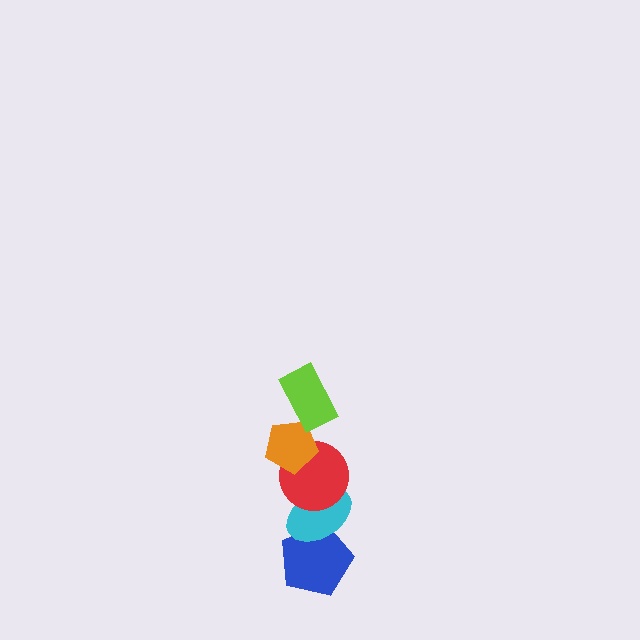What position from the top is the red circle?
The red circle is 3rd from the top.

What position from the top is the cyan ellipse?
The cyan ellipse is 4th from the top.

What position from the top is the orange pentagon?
The orange pentagon is 2nd from the top.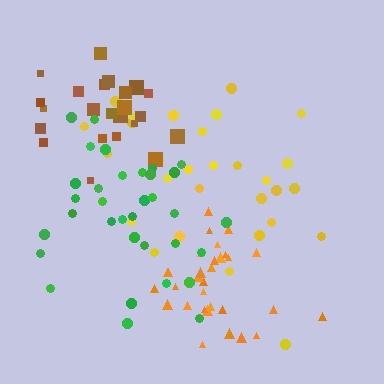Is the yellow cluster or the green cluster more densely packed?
Green.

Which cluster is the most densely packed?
Orange.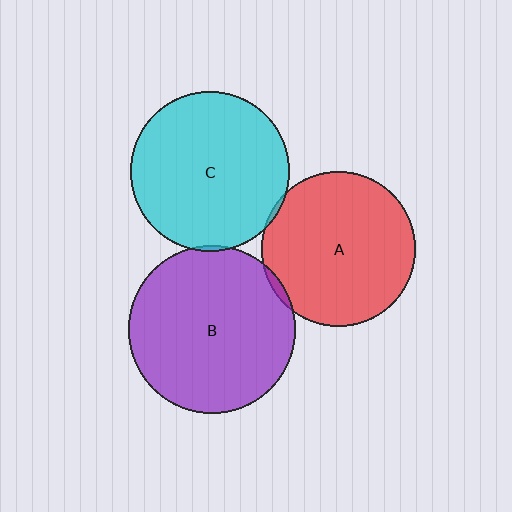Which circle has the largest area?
Circle B (purple).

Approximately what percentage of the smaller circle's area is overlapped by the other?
Approximately 5%.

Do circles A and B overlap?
Yes.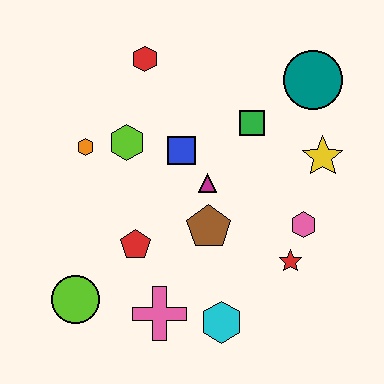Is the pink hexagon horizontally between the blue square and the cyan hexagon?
No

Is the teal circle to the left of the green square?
No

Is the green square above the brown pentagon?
Yes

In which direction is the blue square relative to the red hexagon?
The blue square is below the red hexagon.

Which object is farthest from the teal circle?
The lime circle is farthest from the teal circle.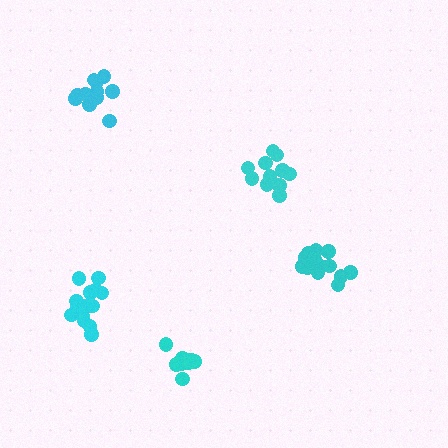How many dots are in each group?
Group 1: 11 dots, Group 2: 12 dots, Group 3: 15 dots, Group 4: 14 dots, Group 5: 9 dots (61 total).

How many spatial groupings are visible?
There are 5 spatial groupings.